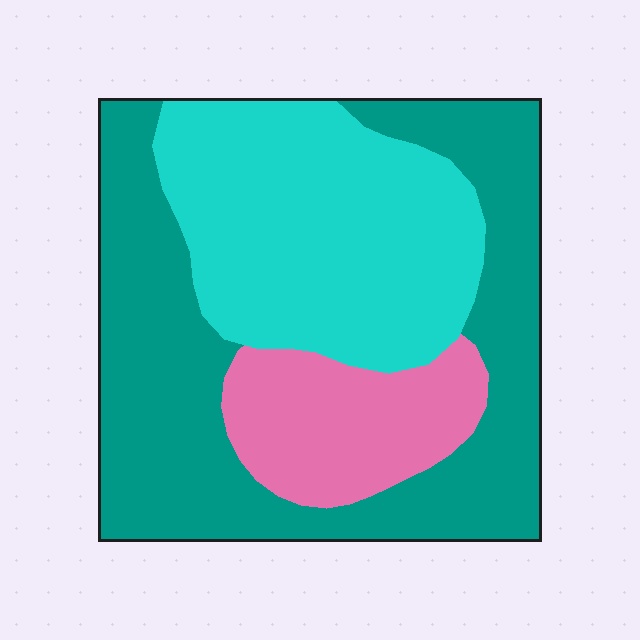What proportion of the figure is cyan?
Cyan covers roughly 35% of the figure.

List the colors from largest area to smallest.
From largest to smallest: teal, cyan, pink.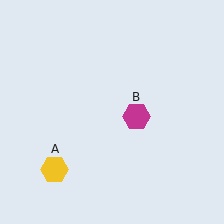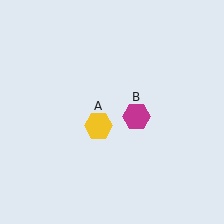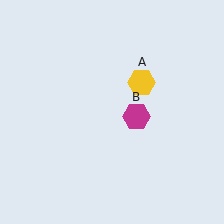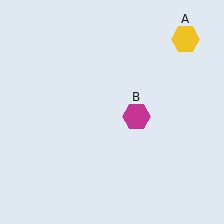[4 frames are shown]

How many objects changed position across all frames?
1 object changed position: yellow hexagon (object A).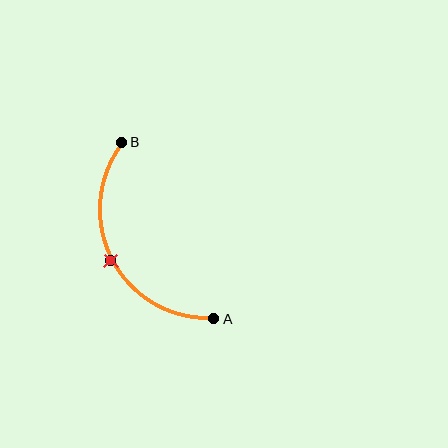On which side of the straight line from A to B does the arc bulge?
The arc bulges to the left of the straight line connecting A and B.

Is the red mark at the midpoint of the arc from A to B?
Yes. The red mark lies on the arc at equal arc-length from both A and B — it is the arc midpoint.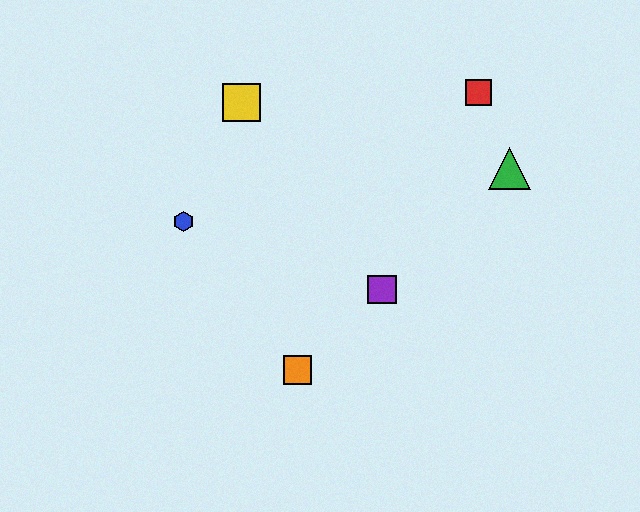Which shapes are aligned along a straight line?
The green triangle, the purple square, the orange square are aligned along a straight line.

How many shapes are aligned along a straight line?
3 shapes (the green triangle, the purple square, the orange square) are aligned along a straight line.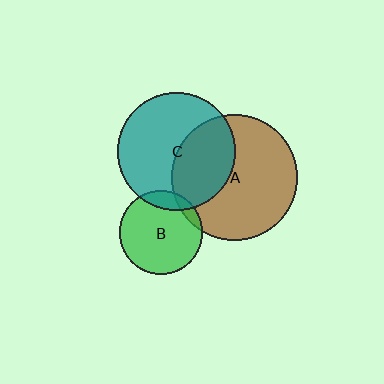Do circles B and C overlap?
Yes.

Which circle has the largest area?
Circle A (brown).